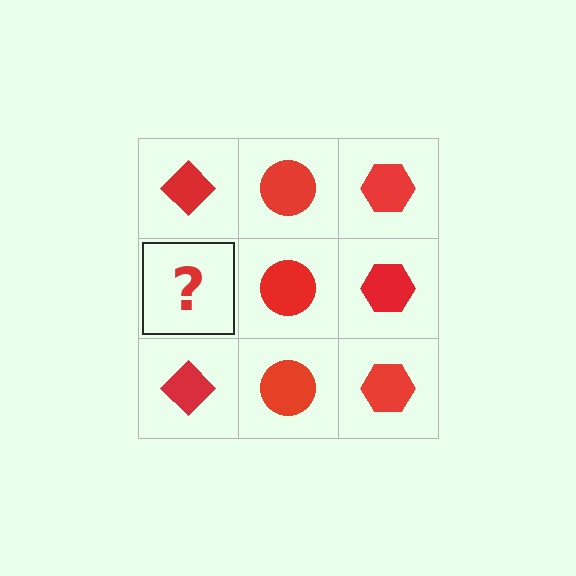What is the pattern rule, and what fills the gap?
The rule is that each column has a consistent shape. The gap should be filled with a red diamond.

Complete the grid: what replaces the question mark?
The question mark should be replaced with a red diamond.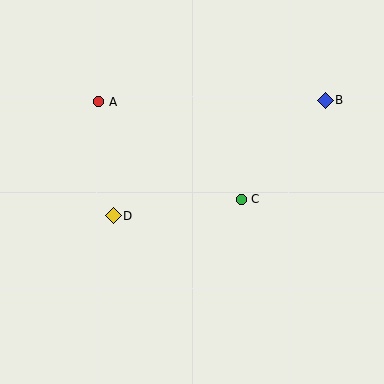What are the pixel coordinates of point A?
Point A is at (99, 102).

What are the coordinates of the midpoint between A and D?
The midpoint between A and D is at (106, 159).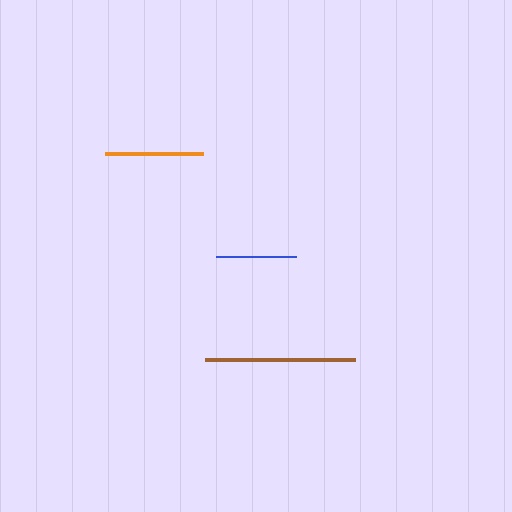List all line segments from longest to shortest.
From longest to shortest: brown, orange, blue.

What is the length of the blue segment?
The blue segment is approximately 80 pixels long.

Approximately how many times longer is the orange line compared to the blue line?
The orange line is approximately 1.2 times the length of the blue line.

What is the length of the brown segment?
The brown segment is approximately 149 pixels long.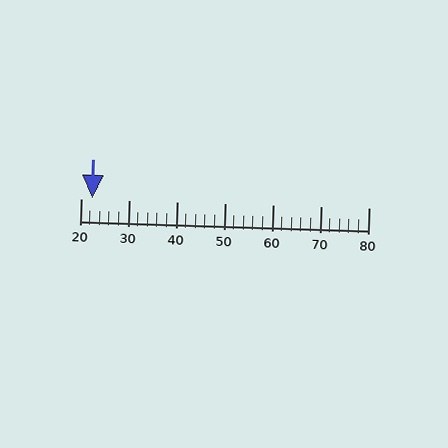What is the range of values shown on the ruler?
The ruler shows values from 20 to 80.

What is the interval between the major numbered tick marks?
The major tick marks are spaced 10 units apart.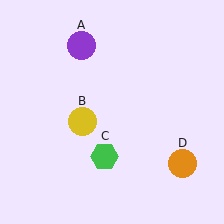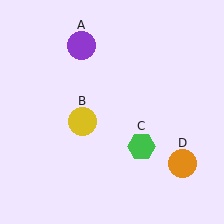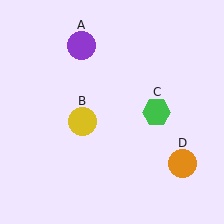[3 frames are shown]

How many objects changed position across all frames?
1 object changed position: green hexagon (object C).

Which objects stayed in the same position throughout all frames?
Purple circle (object A) and yellow circle (object B) and orange circle (object D) remained stationary.